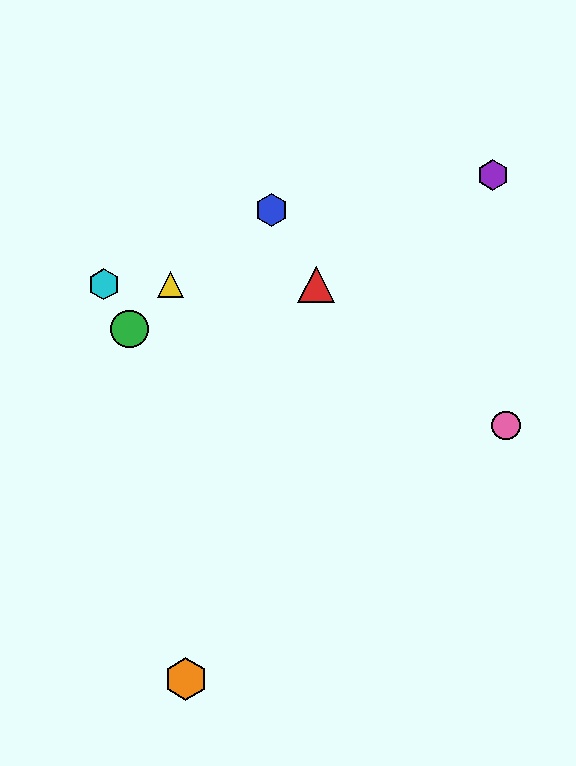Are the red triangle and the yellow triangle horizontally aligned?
Yes, both are at y≈284.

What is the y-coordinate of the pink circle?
The pink circle is at y≈425.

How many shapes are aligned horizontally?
3 shapes (the red triangle, the yellow triangle, the cyan hexagon) are aligned horizontally.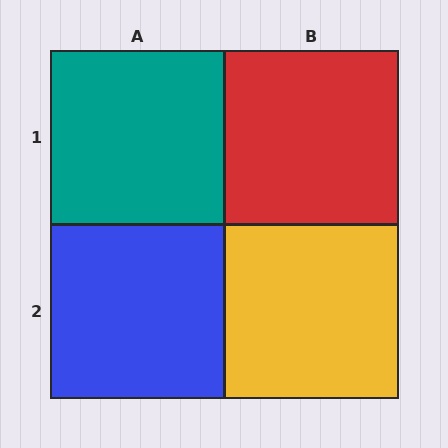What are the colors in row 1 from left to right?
Teal, red.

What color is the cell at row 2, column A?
Blue.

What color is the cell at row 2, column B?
Yellow.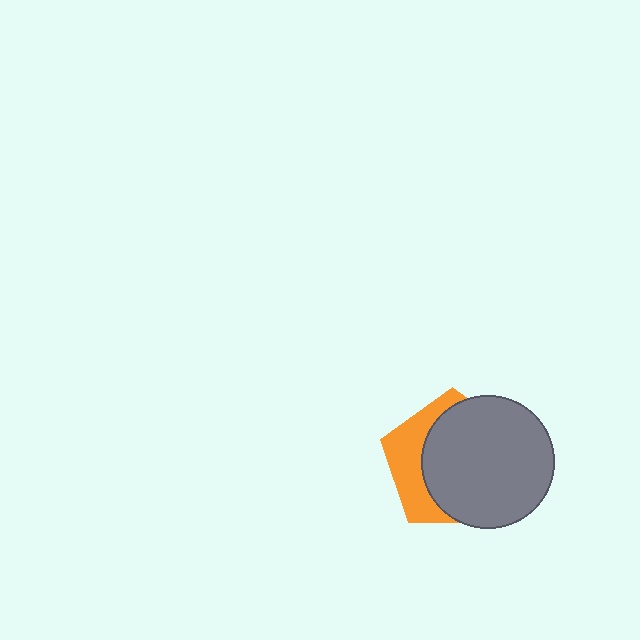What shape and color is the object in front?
The object in front is a gray circle.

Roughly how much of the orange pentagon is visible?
A small part of it is visible (roughly 33%).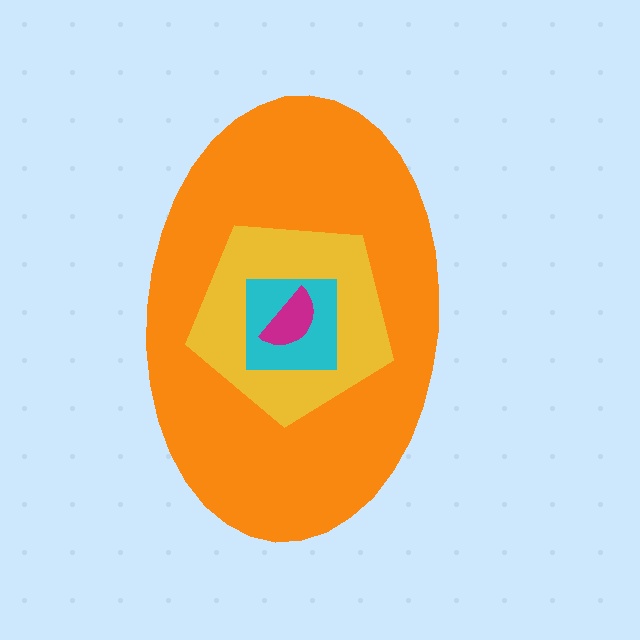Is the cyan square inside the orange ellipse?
Yes.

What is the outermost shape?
The orange ellipse.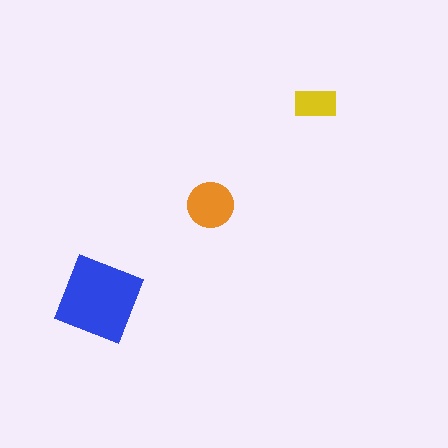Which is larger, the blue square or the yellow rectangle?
The blue square.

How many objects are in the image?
There are 3 objects in the image.